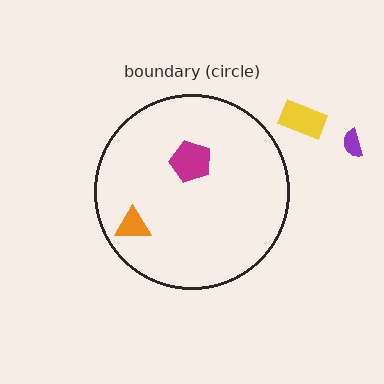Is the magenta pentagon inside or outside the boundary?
Inside.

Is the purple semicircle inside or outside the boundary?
Outside.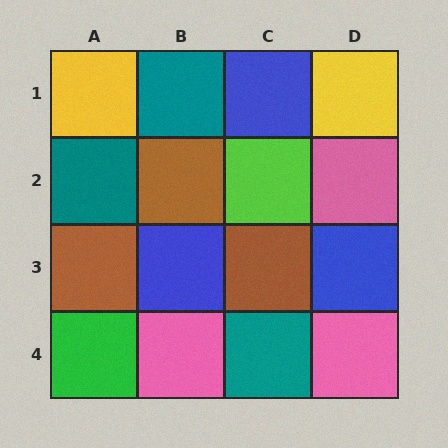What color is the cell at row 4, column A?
Green.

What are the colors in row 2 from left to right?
Teal, brown, lime, pink.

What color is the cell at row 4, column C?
Teal.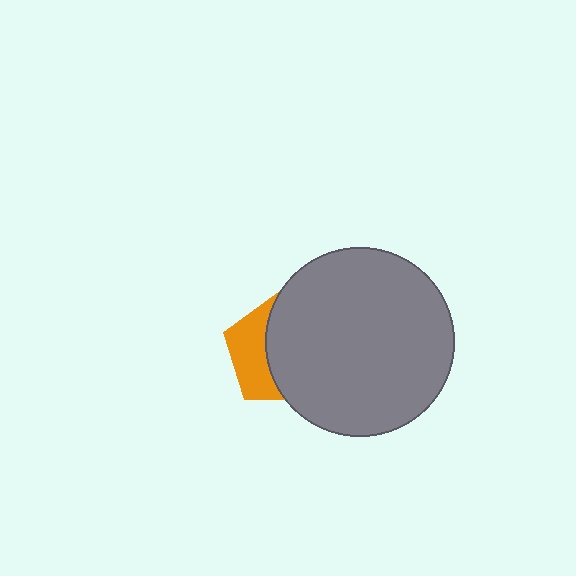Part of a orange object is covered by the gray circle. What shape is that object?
It is a pentagon.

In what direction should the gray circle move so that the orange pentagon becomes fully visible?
The gray circle should move right. That is the shortest direction to clear the overlap and leave the orange pentagon fully visible.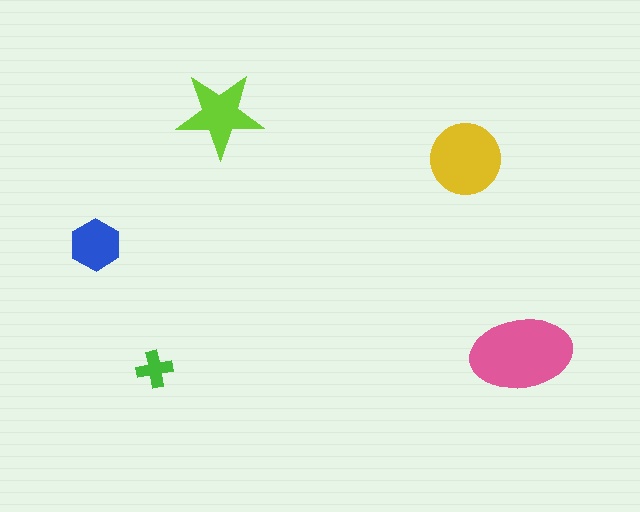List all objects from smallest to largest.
The green cross, the blue hexagon, the lime star, the yellow circle, the pink ellipse.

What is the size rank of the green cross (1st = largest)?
5th.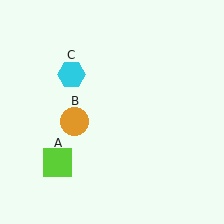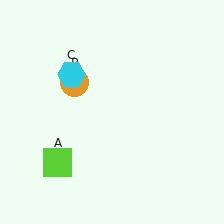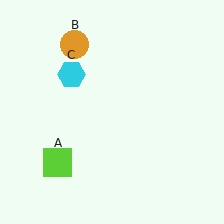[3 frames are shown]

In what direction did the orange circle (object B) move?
The orange circle (object B) moved up.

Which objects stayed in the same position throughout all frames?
Lime square (object A) and cyan hexagon (object C) remained stationary.